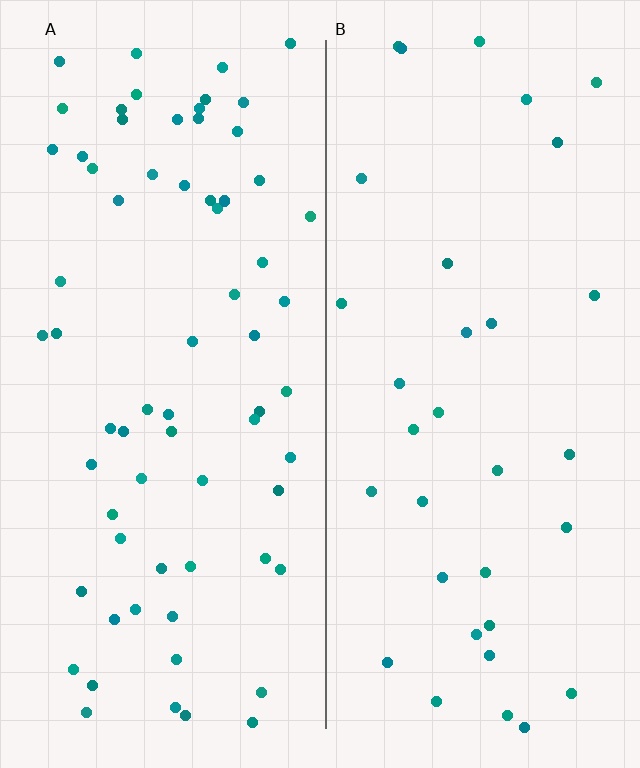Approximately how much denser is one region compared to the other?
Approximately 2.1× — region A over region B.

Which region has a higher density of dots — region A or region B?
A (the left).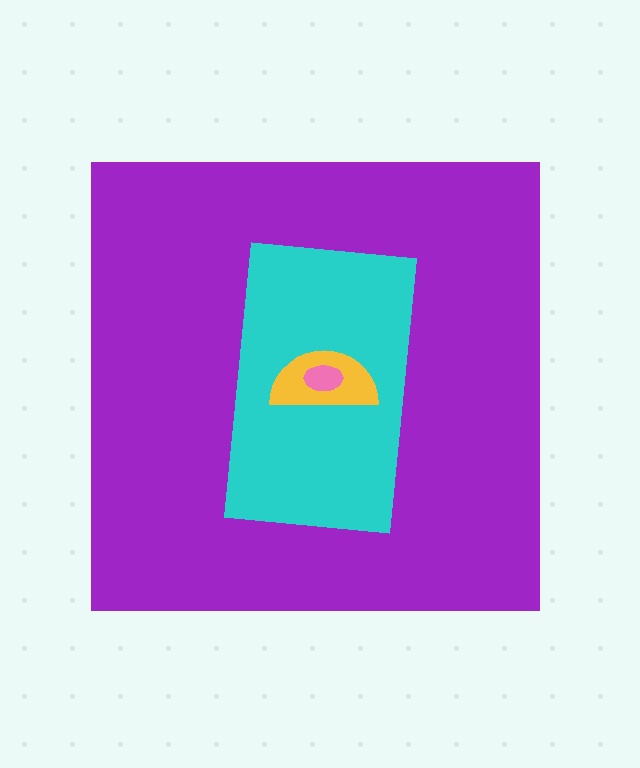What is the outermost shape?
The purple square.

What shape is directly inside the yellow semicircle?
The pink ellipse.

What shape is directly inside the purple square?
The cyan rectangle.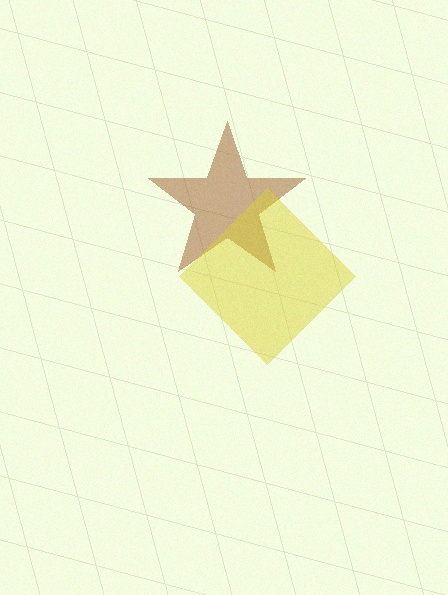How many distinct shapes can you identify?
There are 2 distinct shapes: a brown star, a yellow diamond.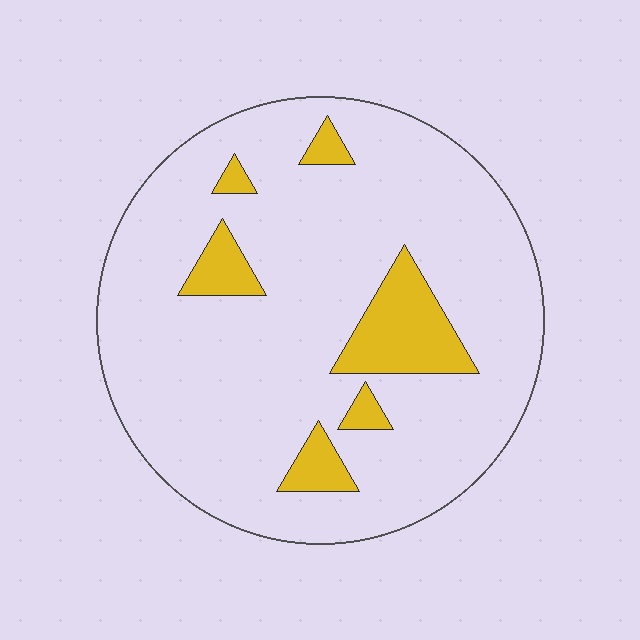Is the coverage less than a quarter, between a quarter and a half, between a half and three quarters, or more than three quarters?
Less than a quarter.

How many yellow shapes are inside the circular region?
6.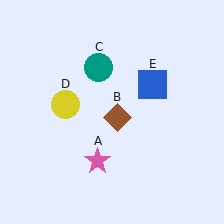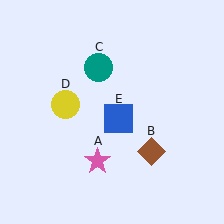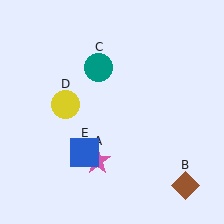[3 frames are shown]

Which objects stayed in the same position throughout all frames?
Pink star (object A) and teal circle (object C) and yellow circle (object D) remained stationary.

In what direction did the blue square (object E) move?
The blue square (object E) moved down and to the left.